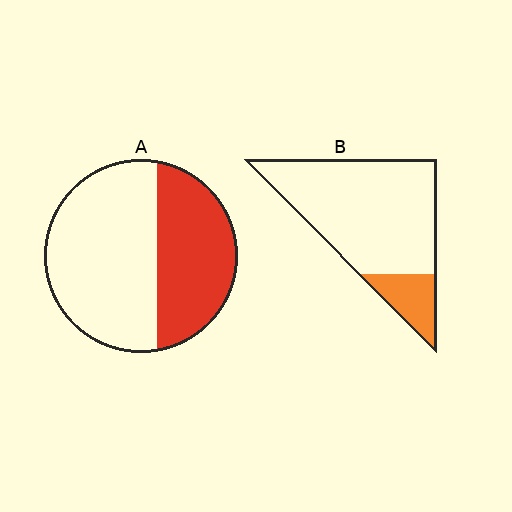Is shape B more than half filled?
No.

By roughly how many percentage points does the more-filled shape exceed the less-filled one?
By roughly 25 percentage points (A over B).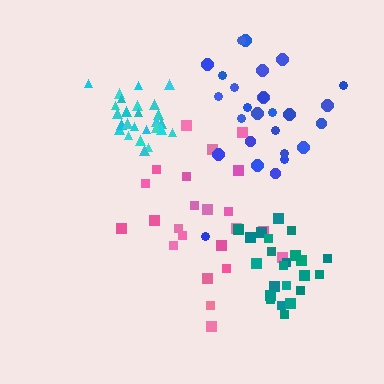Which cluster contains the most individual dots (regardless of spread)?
Blue (28).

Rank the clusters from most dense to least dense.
cyan, teal, blue, pink.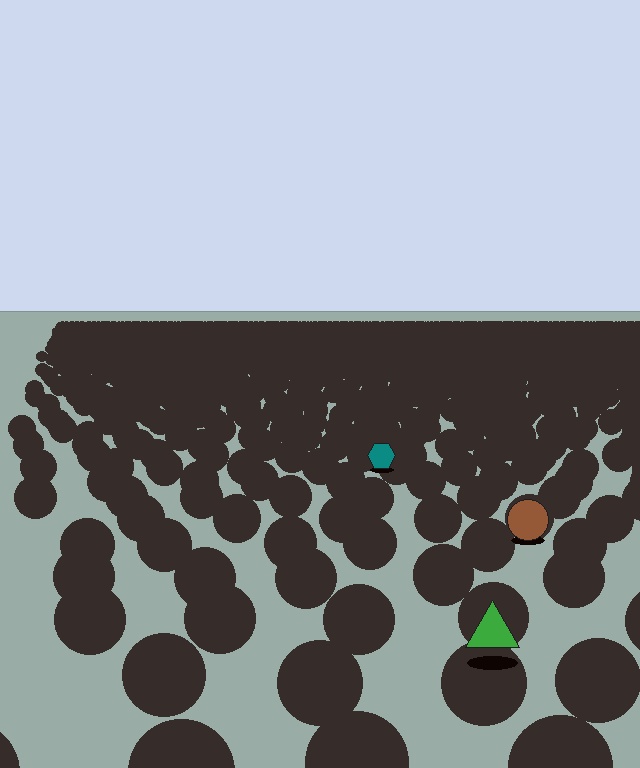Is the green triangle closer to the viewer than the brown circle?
Yes. The green triangle is closer — you can tell from the texture gradient: the ground texture is coarser near it.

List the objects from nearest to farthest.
From nearest to farthest: the green triangle, the brown circle, the teal hexagon.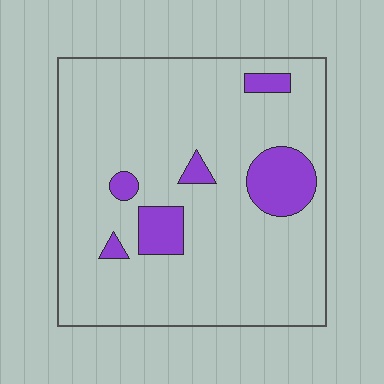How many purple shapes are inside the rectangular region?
6.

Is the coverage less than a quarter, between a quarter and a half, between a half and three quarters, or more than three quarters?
Less than a quarter.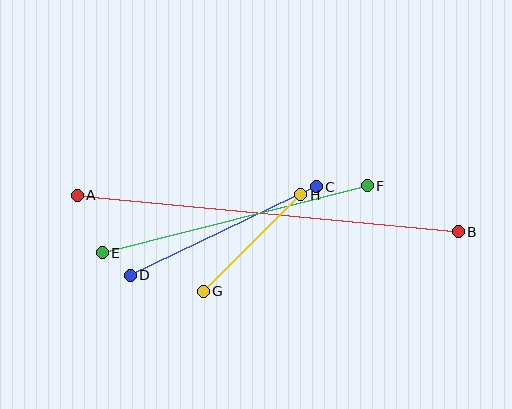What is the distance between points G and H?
The distance is approximately 137 pixels.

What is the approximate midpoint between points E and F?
The midpoint is at approximately (235, 219) pixels.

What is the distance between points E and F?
The distance is approximately 273 pixels.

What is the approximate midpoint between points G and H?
The midpoint is at approximately (252, 243) pixels.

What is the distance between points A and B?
The distance is approximately 383 pixels.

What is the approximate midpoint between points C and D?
The midpoint is at approximately (223, 231) pixels.